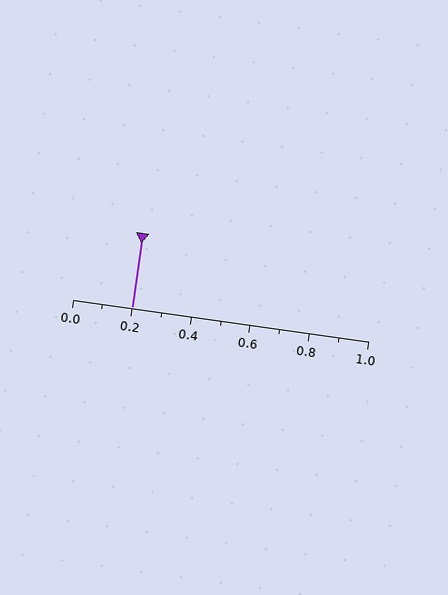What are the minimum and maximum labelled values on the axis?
The axis runs from 0.0 to 1.0.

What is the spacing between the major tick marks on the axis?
The major ticks are spaced 0.2 apart.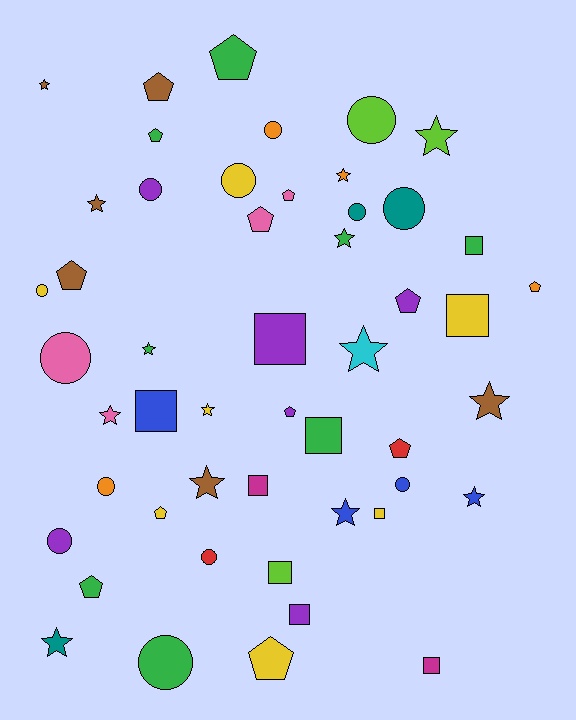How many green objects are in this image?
There are 8 green objects.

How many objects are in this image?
There are 50 objects.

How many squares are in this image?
There are 10 squares.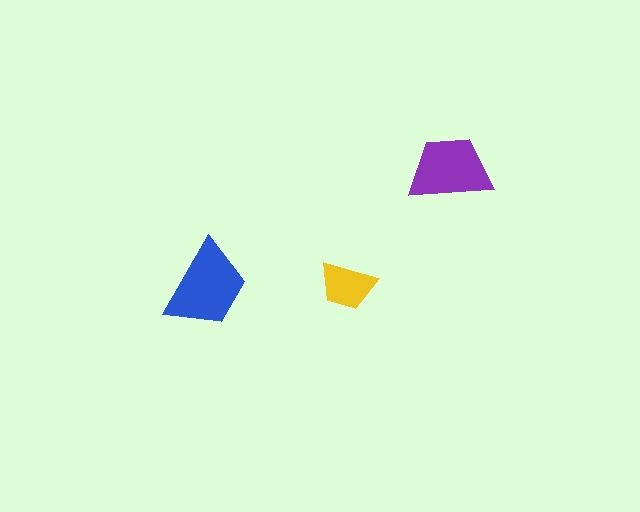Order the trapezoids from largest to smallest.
the blue one, the purple one, the yellow one.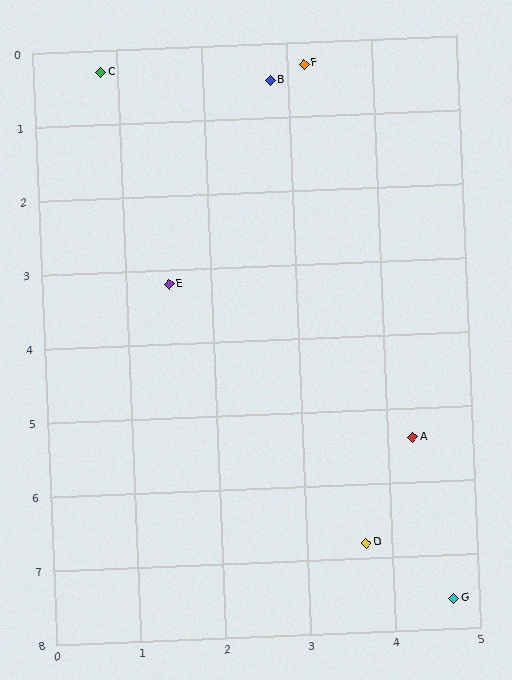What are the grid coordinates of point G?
Point G is at approximately (4.7, 7.6).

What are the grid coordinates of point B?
Point B is at approximately (2.8, 0.5).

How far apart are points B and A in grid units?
Points B and A are about 5.1 grid units apart.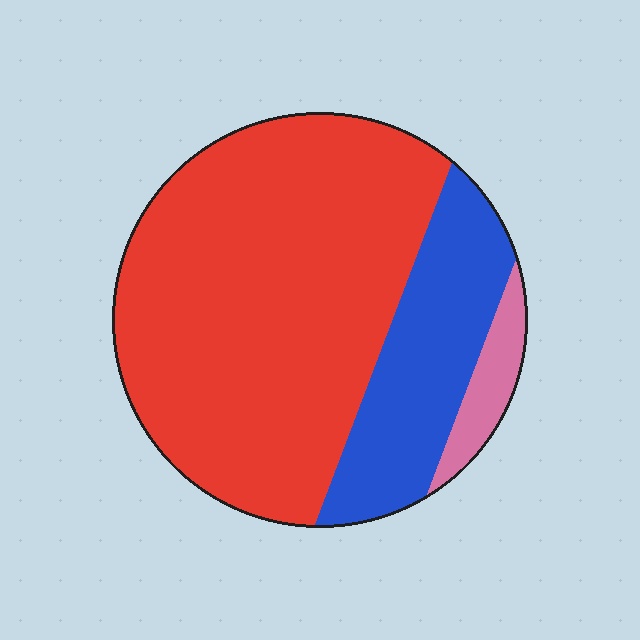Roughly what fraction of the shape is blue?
Blue covers about 25% of the shape.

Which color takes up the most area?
Red, at roughly 70%.